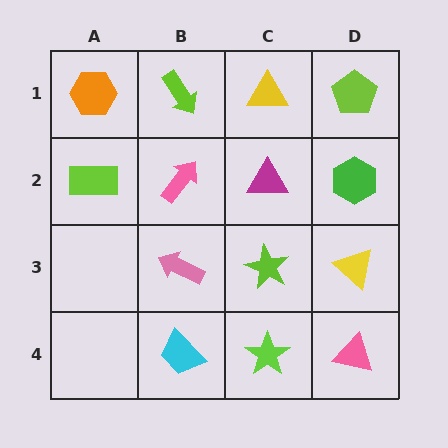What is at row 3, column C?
A lime star.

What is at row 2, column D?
A green hexagon.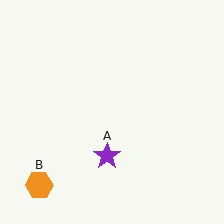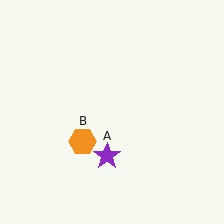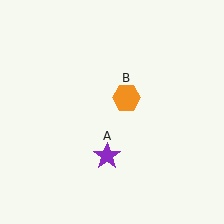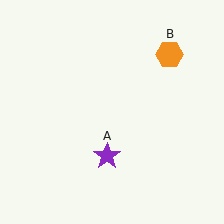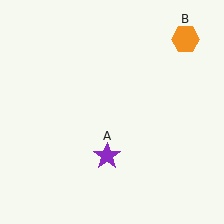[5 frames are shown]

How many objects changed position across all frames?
1 object changed position: orange hexagon (object B).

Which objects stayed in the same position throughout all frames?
Purple star (object A) remained stationary.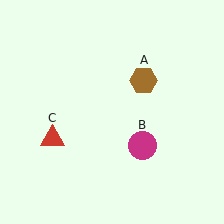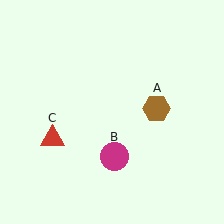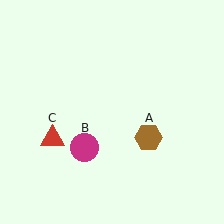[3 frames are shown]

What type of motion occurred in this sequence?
The brown hexagon (object A), magenta circle (object B) rotated clockwise around the center of the scene.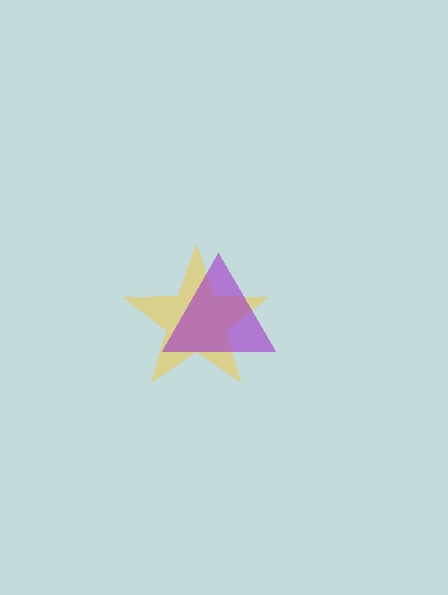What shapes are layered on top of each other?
The layered shapes are: a yellow star, a purple triangle.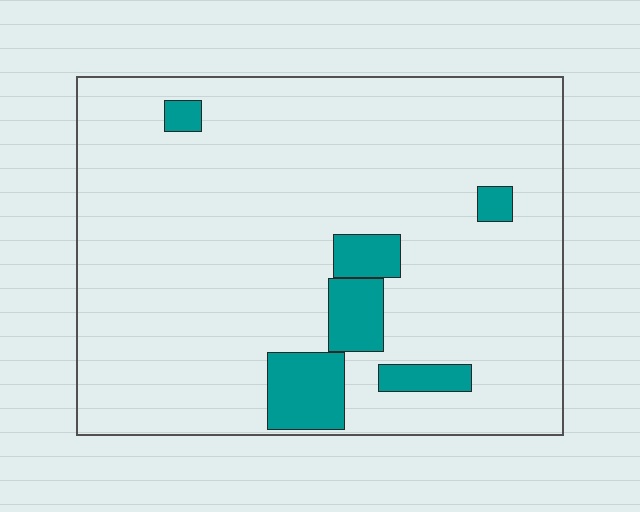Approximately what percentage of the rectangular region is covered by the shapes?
Approximately 10%.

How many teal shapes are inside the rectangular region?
6.